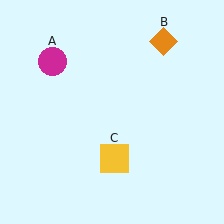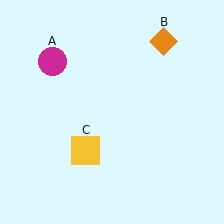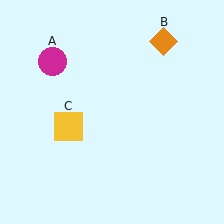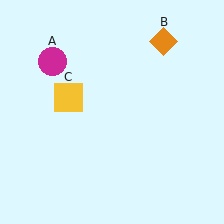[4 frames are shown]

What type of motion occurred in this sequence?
The yellow square (object C) rotated clockwise around the center of the scene.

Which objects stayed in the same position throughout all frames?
Magenta circle (object A) and orange diamond (object B) remained stationary.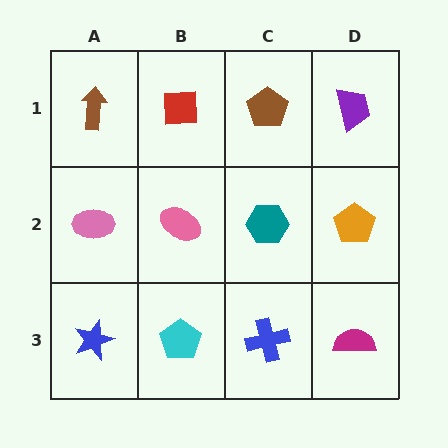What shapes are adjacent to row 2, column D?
A purple trapezoid (row 1, column D), a magenta semicircle (row 3, column D), a teal hexagon (row 2, column C).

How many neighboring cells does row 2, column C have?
4.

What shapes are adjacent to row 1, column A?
A pink ellipse (row 2, column A), a red square (row 1, column B).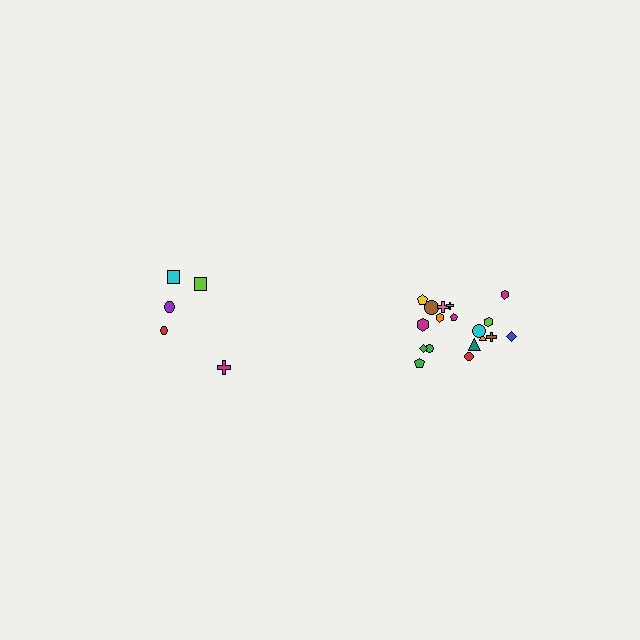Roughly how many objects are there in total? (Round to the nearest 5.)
Roughly 25 objects in total.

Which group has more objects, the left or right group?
The right group.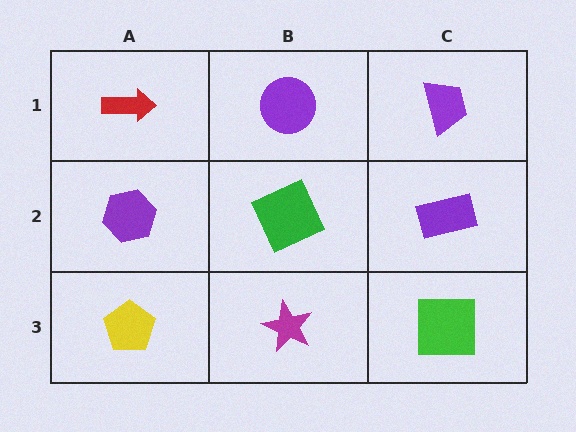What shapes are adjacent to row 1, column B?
A green square (row 2, column B), a red arrow (row 1, column A), a purple trapezoid (row 1, column C).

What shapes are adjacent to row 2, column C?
A purple trapezoid (row 1, column C), a green square (row 3, column C), a green square (row 2, column B).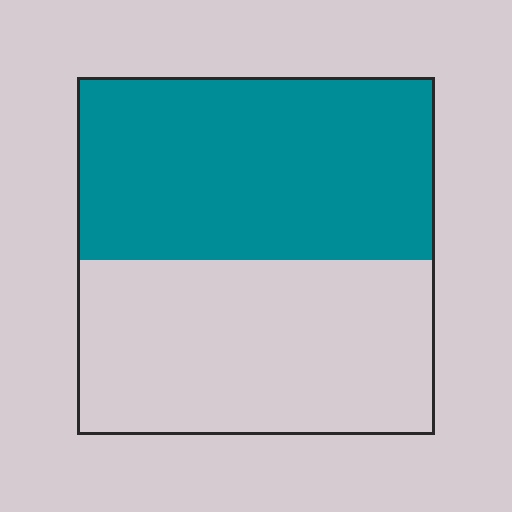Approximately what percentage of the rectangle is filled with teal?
Approximately 50%.